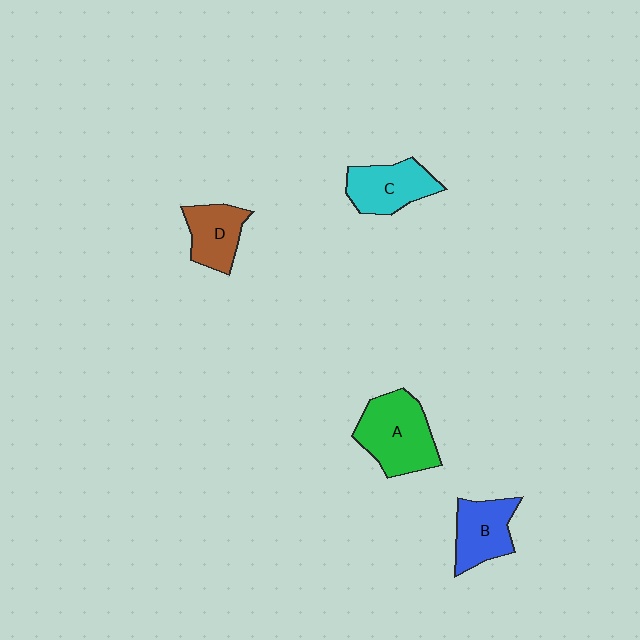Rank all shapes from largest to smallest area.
From largest to smallest: A (green), C (cyan), B (blue), D (brown).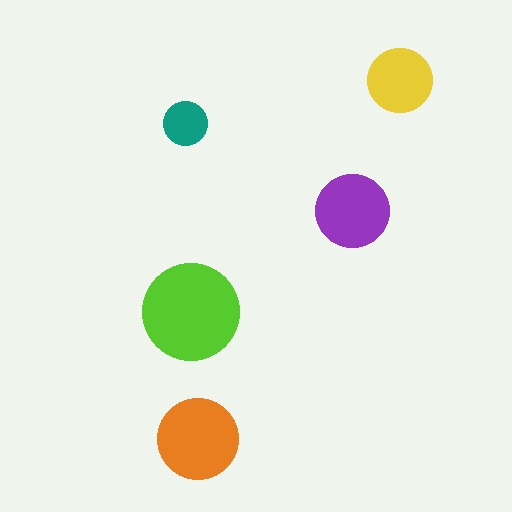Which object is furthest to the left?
The teal circle is leftmost.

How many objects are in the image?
There are 5 objects in the image.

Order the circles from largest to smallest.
the lime one, the orange one, the purple one, the yellow one, the teal one.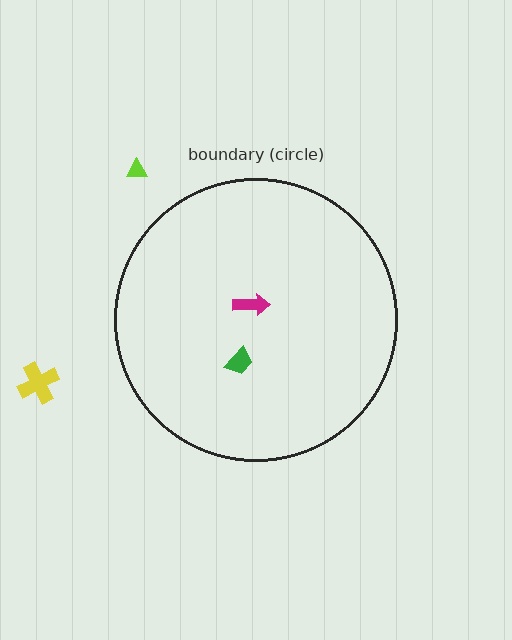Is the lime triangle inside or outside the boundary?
Outside.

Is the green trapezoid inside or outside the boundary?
Inside.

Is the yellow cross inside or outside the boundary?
Outside.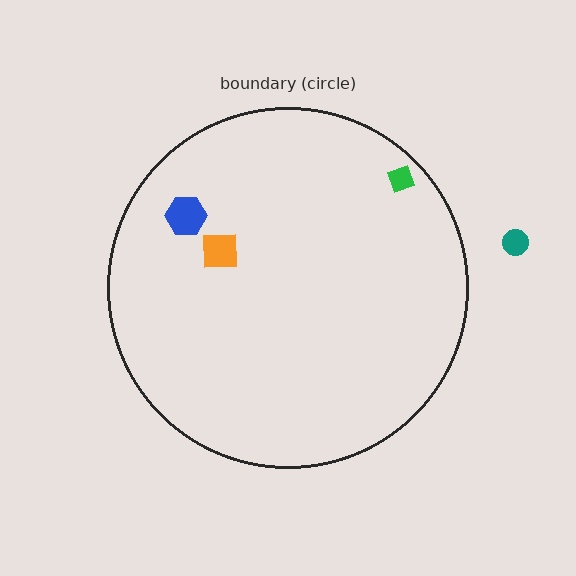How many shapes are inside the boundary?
3 inside, 1 outside.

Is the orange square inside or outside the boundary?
Inside.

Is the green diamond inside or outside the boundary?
Inside.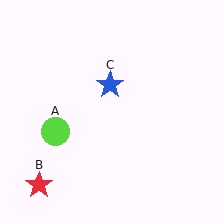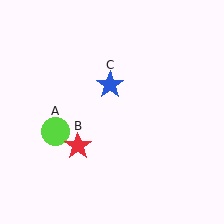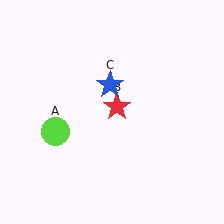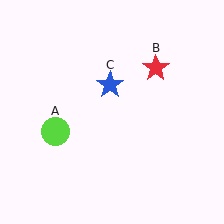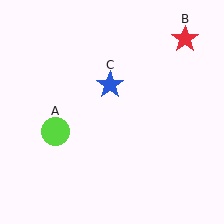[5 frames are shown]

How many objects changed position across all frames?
1 object changed position: red star (object B).